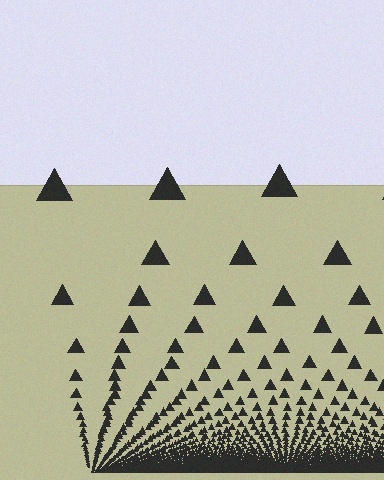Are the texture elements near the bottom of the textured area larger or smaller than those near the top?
Smaller. The gradient is inverted — elements near the bottom are smaller and denser.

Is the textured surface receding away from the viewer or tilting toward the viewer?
The surface appears to tilt toward the viewer. Texture elements get larger and sparser toward the top.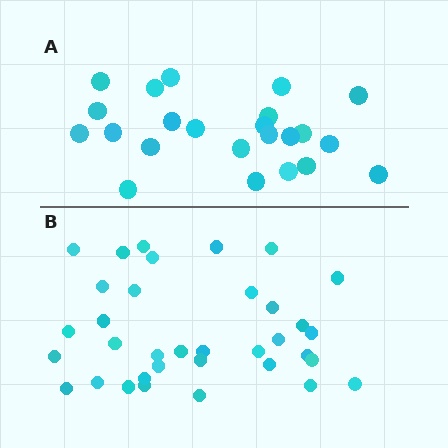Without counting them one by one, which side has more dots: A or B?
Region B (the bottom region) has more dots.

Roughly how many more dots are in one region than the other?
Region B has roughly 12 or so more dots than region A.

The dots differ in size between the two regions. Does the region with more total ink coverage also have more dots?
No. Region A has more total ink coverage because its dots are larger, but region B actually contains more individual dots. Total area can be misleading — the number of items is what matters here.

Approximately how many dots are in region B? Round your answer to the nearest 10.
About 40 dots. (The exact count is 35, which rounds to 40.)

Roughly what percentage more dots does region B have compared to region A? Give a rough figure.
About 50% more.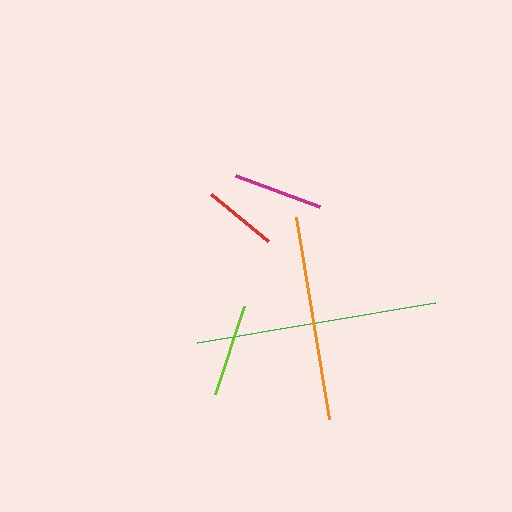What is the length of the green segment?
The green segment is approximately 241 pixels long.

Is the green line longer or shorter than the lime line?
The green line is longer than the lime line.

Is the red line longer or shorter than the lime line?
The lime line is longer than the red line.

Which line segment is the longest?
The green line is the longest at approximately 241 pixels.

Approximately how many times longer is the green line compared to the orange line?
The green line is approximately 1.2 times the length of the orange line.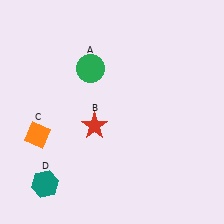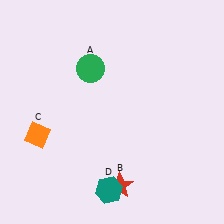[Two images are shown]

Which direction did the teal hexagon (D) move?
The teal hexagon (D) moved right.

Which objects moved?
The objects that moved are: the red star (B), the teal hexagon (D).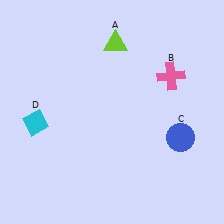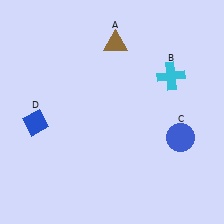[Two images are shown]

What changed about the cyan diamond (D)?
In Image 1, D is cyan. In Image 2, it changed to blue.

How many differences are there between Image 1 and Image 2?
There are 3 differences between the two images.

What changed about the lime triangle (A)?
In Image 1, A is lime. In Image 2, it changed to brown.